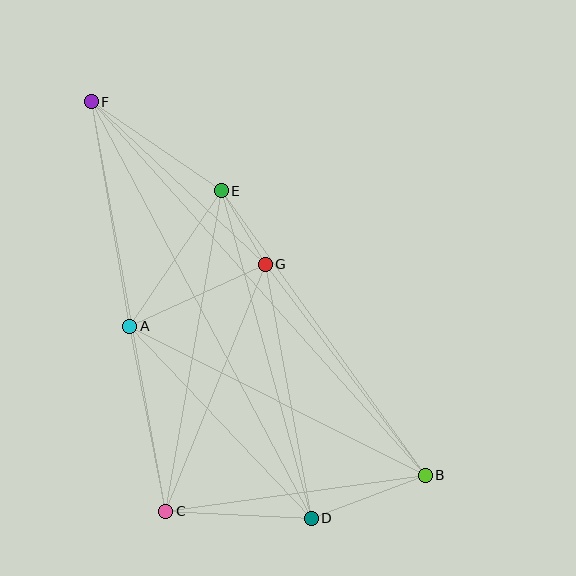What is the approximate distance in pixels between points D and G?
The distance between D and G is approximately 258 pixels.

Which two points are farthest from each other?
Points B and F are farthest from each other.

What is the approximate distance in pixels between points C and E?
The distance between C and E is approximately 325 pixels.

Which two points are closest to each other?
Points E and G are closest to each other.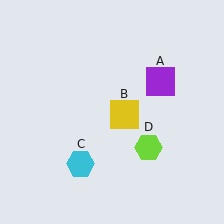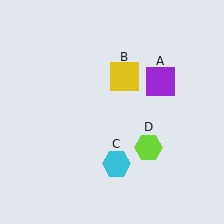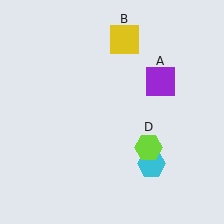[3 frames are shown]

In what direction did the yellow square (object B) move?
The yellow square (object B) moved up.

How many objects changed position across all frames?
2 objects changed position: yellow square (object B), cyan hexagon (object C).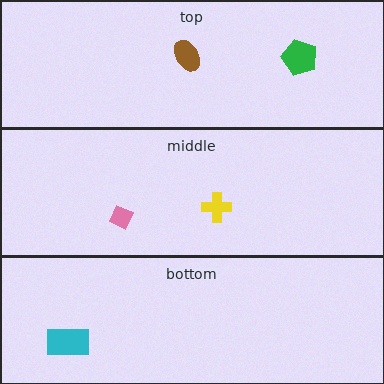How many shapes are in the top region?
2.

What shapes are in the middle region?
The yellow cross, the pink diamond.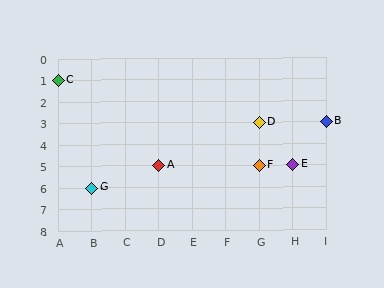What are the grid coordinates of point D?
Point D is at grid coordinates (G, 3).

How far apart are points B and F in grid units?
Points B and F are 2 columns and 2 rows apart (about 2.8 grid units diagonally).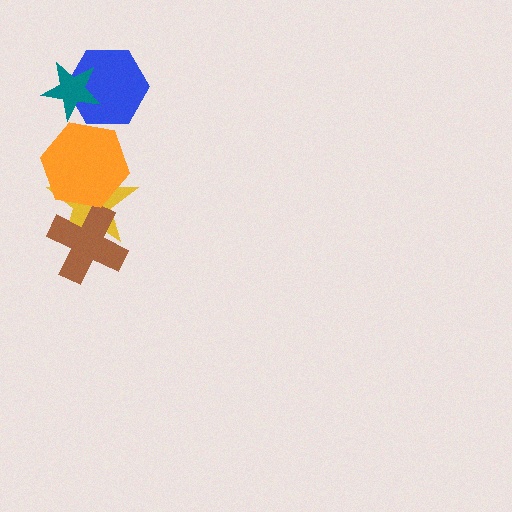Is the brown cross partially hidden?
No, no other shape covers it.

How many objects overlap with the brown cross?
1 object overlaps with the brown cross.